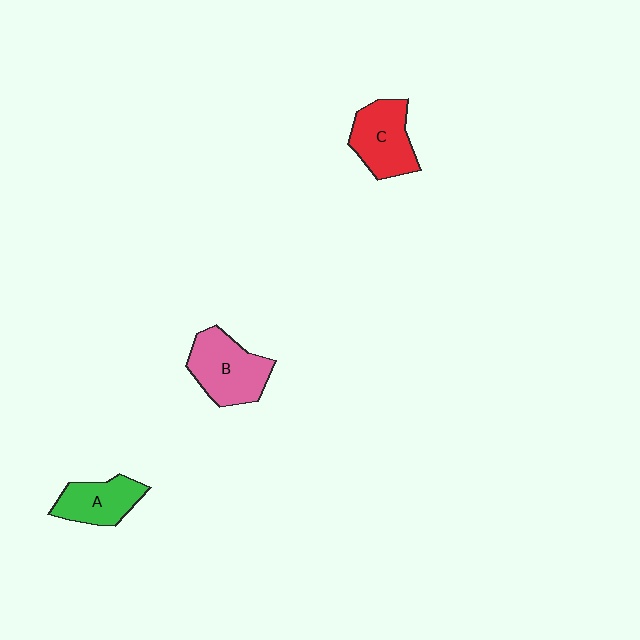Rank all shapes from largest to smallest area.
From largest to smallest: B (pink), C (red), A (green).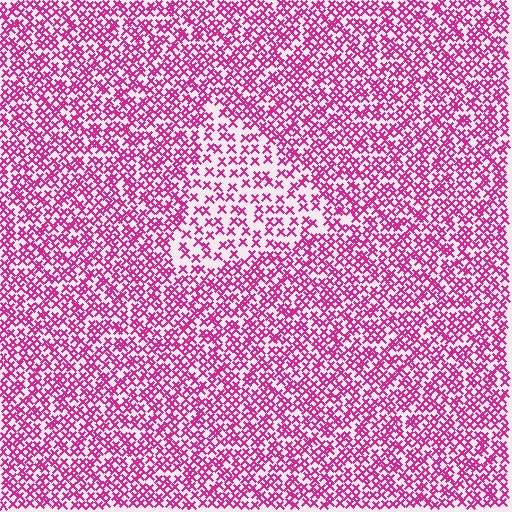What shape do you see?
I see a triangle.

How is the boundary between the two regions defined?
The boundary is defined by a change in element density (approximately 1.9x ratio). All elements are the same color, size, and shape.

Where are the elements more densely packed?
The elements are more densely packed outside the triangle boundary.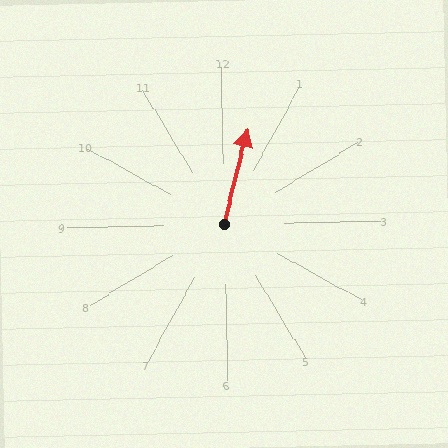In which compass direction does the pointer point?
North.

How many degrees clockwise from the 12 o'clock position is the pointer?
Approximately 15 degrees.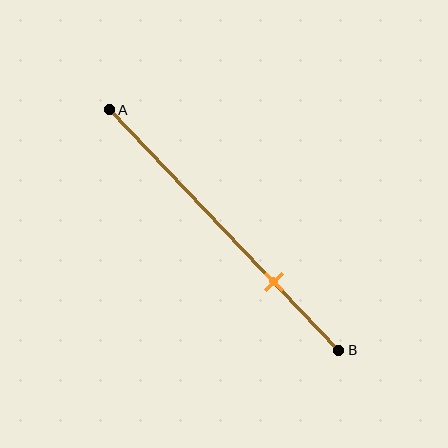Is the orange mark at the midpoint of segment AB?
No, the mark is at about 70% from A, not at the 50% midpoint.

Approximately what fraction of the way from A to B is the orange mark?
The orange mark is approximately 70% of the way from A to B.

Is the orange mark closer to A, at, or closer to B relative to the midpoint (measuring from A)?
The orange mark is closer to point B than the midpoint of segment AB.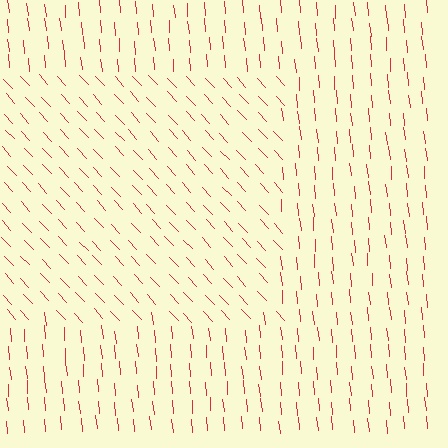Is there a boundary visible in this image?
Yes, there is a texture boundary formed by a change in line orientation.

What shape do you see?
I see a rectangle.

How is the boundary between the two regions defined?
The boundary is defined purely by a change in line orientation (approximately 37 degrees difference). All lines are the same color and thickness.